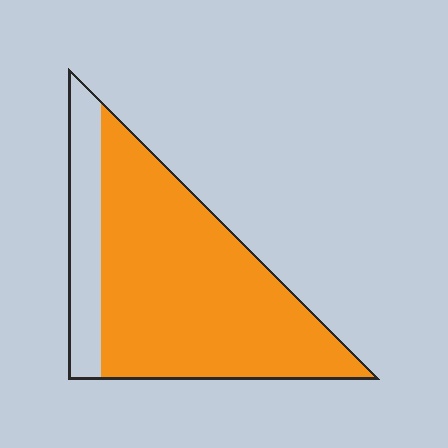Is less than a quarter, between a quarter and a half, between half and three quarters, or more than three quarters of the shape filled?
More than three quarters.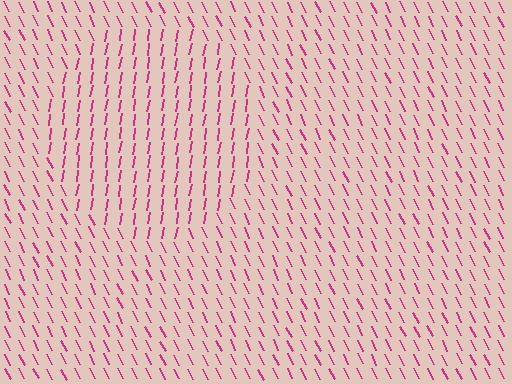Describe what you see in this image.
The image is filled with small magenta line segments. A circle region in the image has lines oriented differently from the surrounding lines, creating a visible texture boundary.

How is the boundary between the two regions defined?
The boundary is defined purely by a change in line orientation (approximately 36 degrees difference). All lines are the same color and thickness.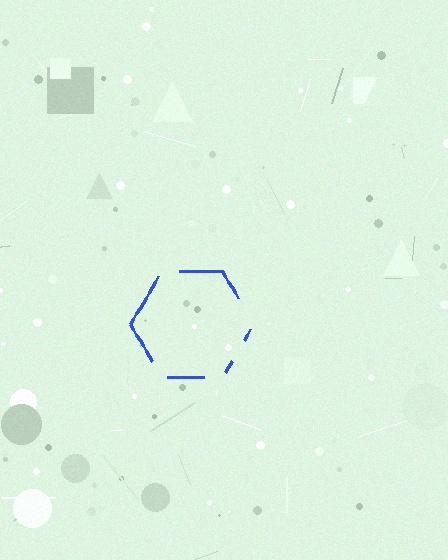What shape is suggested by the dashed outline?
The dashed outline suggests a hexagon.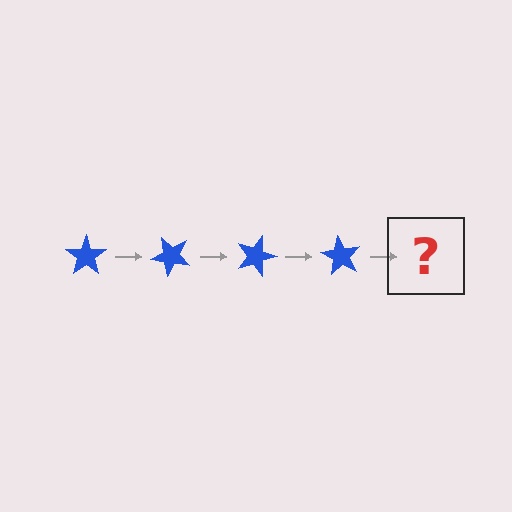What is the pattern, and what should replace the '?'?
The pattern is that the star rotates 45 degrees each step. The '?' should be a blue star rotated 180 degrees.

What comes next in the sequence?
The next element should be a blue star rotated 180 degrees.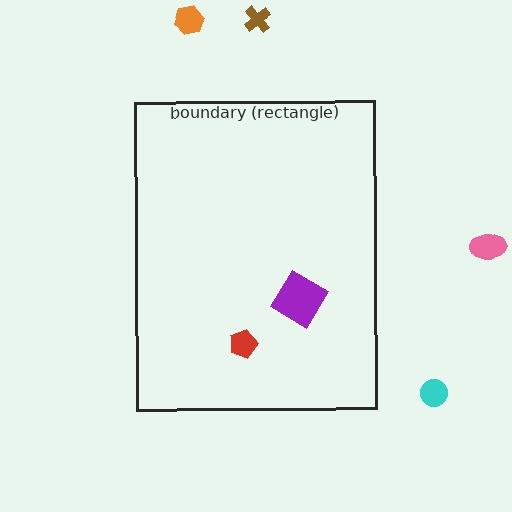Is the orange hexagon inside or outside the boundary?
Outside.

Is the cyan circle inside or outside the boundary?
Outside.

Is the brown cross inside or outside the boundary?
Outside.